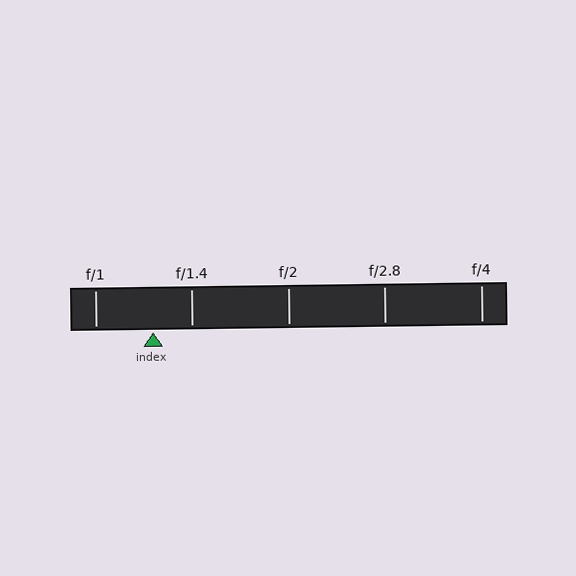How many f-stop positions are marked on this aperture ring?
There are 5 f-stop positions marked.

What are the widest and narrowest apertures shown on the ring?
The widest aperture shown is f/1 and the narrowest is f/4.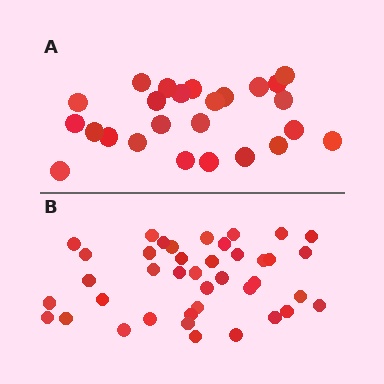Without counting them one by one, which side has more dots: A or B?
Region B (the bottom region) has more dots.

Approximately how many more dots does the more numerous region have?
Region B has approximately 15 more dots than region A.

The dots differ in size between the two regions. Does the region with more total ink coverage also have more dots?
No. Region A has more total ink coverage because its dots are larger, but region B actually contains more individual dots. Total area can be misleading — the number of items is what matters here.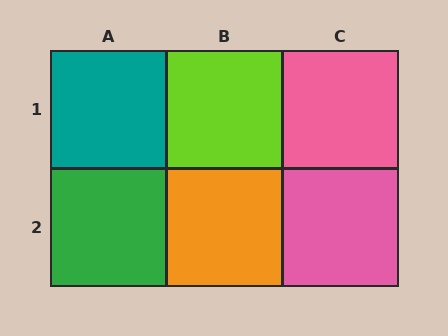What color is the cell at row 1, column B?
Lime.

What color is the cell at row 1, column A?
Teal.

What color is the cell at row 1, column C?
Pink.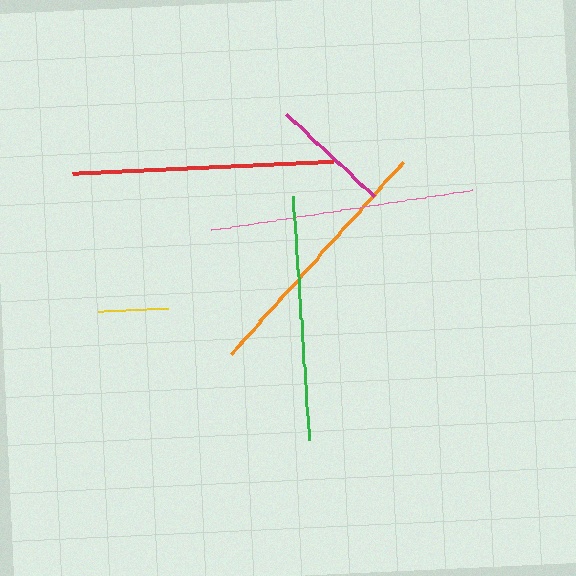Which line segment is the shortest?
The yellow line is the shortest at approximately 70 pixels.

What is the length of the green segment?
The green segment is approximately 245 pixels long.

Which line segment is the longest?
The pink line is the longest at approximately 264 pixels.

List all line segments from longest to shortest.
From longest to shortest: pink, red, orange, green, magenta, yellow.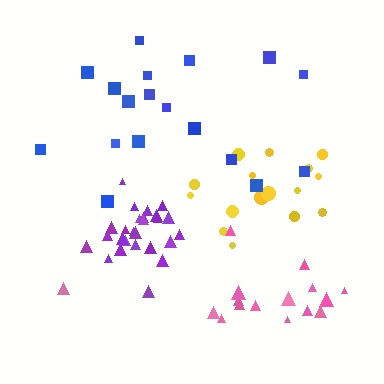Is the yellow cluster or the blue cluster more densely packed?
Yellow.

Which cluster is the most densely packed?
Purple.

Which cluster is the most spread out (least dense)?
Blue.